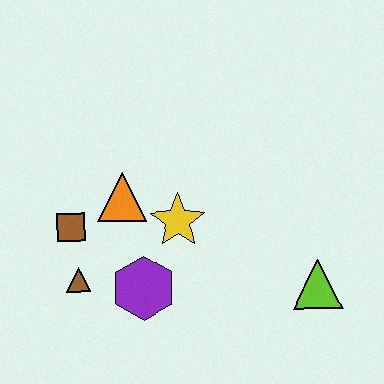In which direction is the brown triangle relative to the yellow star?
The brown triangle is to the left of the yellow star.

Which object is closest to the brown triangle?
The brown square is closest to the brown triangle.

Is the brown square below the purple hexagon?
No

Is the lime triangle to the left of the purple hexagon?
No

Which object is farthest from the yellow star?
The lime triangle is farthest from the yellow star.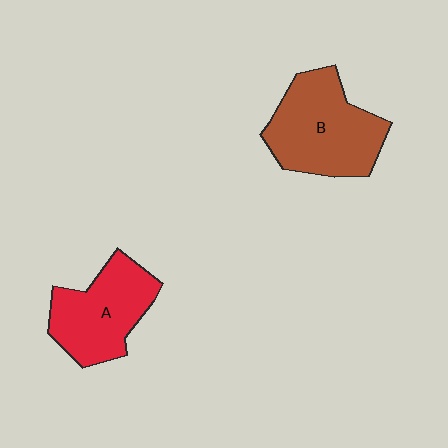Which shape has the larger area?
Shape B (brown).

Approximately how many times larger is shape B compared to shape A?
Approximately 1.2 times.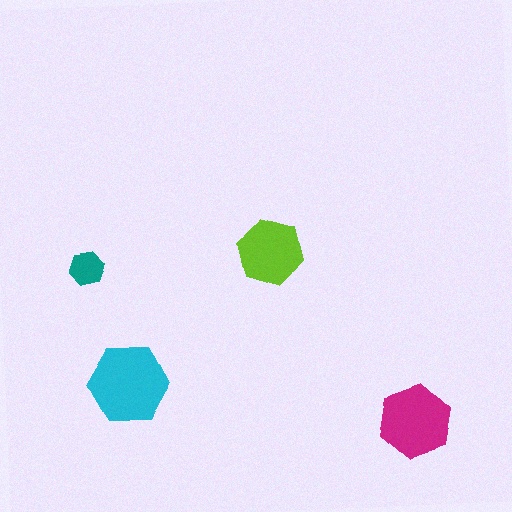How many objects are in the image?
There are 4 objects in the image.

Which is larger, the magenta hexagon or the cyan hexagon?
The cyan one.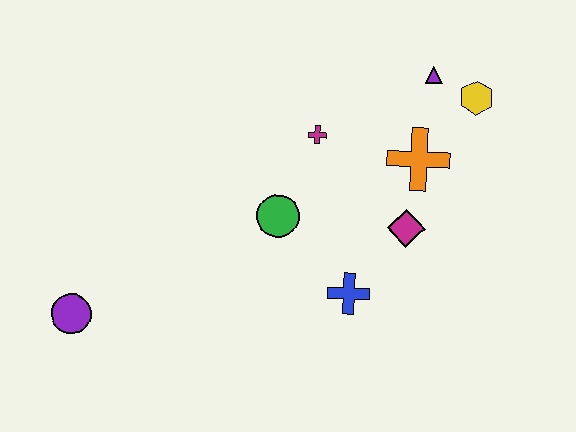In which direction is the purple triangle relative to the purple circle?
The purple triangle is to the right of the purple circle.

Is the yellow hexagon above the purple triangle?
No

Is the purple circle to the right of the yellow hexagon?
No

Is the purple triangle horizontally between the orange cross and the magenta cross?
No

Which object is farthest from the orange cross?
The purple circle is farthest from the orange cross.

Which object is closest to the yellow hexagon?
The purple triangle is closest to the yellow hexagon.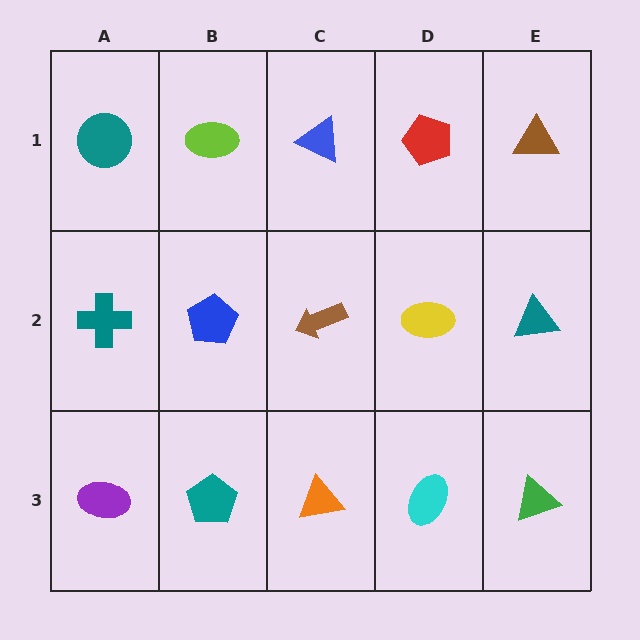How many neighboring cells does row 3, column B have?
3.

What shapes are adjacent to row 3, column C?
A brown arrow (row 2, column C), a teal pentagon (row 3, column B), a cyan ellipse (row 3, column D).